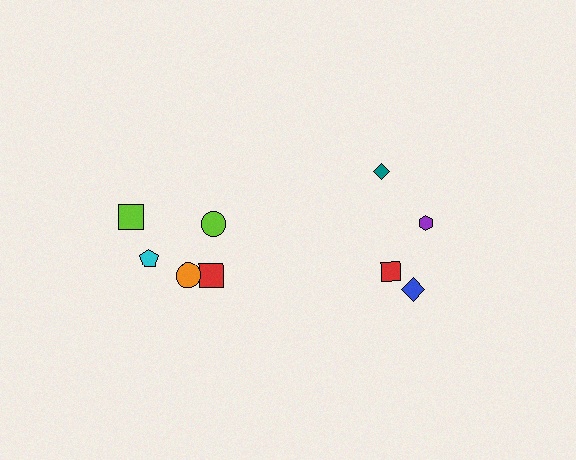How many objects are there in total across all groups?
There are 10 objects.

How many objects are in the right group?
There are 4 objects.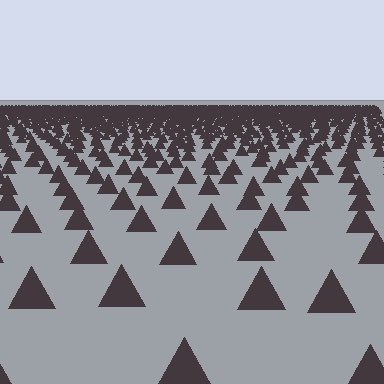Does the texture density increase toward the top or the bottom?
Density increases toward the top.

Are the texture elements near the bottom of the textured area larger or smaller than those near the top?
Larger. Near the bottom, elements are closer to the viewer and appear at a bigger on-screen size.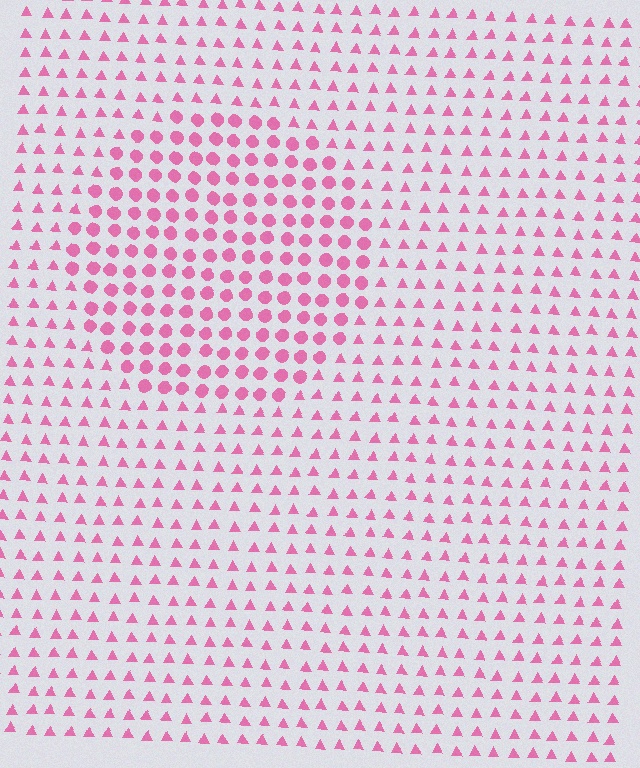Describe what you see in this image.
The image is filled with small pink elements arranged in a uniform grid. A circle-shaped region contains circles, while the surrounding area contains triangles. The boundary is defined purely by the change in element shape.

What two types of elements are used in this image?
The image uses circles inside the circle region and triangles outside it.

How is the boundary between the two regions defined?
The boundary is defined by a change in element shape: circles inside vs. triangles outside. All elements share the same color and spacing.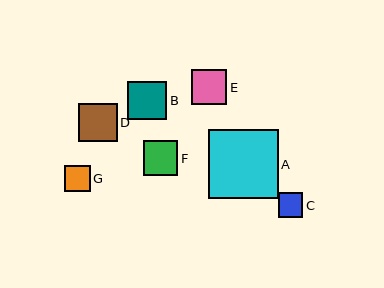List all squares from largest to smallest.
From largest to smallest: A, B, D, E, F, G, C.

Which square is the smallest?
Square C is the smallest with a size of approximately 25 pixels.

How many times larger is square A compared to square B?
Square A is approximately 1.8 times the size of square B.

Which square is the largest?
Square A is the largest with a size of approximately 70 pixels.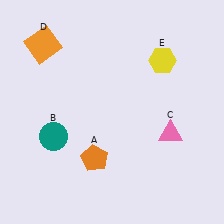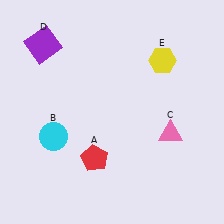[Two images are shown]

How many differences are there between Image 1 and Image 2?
There are 3 differences between the two images.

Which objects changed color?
A changed from orange to red. B changed from teal to cyan. D changed from orange to purple.